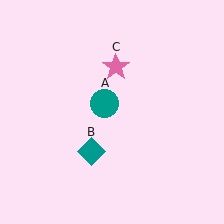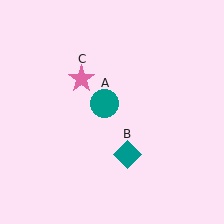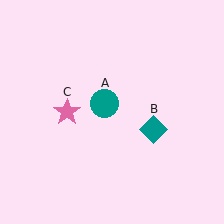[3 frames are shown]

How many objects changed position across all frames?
2 objects changed position: teal diamond (object B), pink star (object C).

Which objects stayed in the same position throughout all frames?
Teal circle (object A) remained stationary.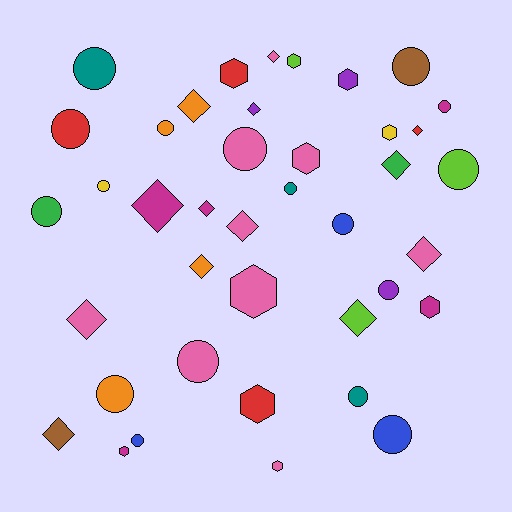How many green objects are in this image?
There are 2 green objects.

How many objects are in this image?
There are 40 objects.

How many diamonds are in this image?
There are 13 diamonds.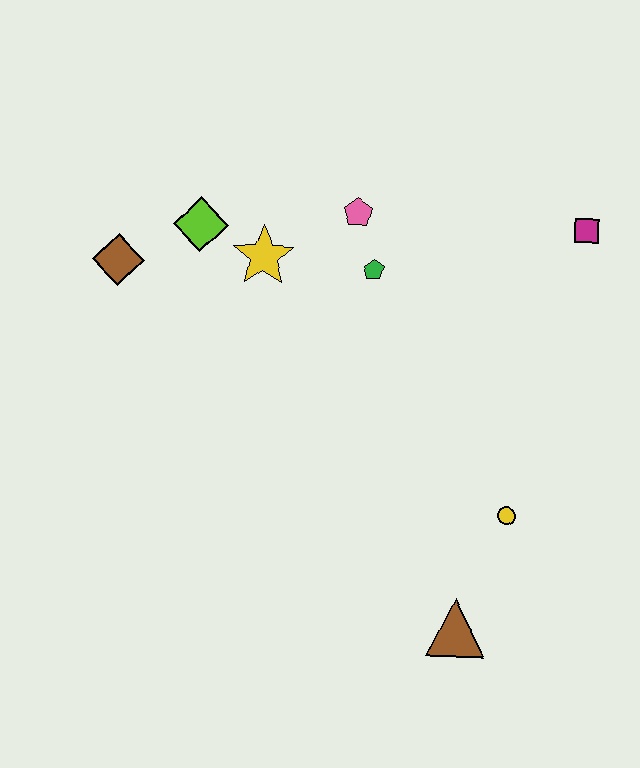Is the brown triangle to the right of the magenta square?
No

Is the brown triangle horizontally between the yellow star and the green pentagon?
No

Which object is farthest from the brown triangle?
The brown diamond is farthest from the brown triangle.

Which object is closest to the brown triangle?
The yellow circle is closest to the brown triangle.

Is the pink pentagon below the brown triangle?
No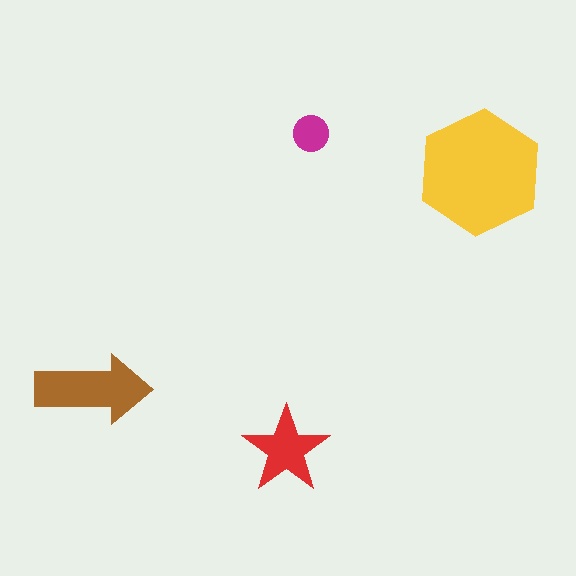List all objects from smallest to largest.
The magenta circle, the red star, the brown arrow, the yellow hexagon.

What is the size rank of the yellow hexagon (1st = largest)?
1st.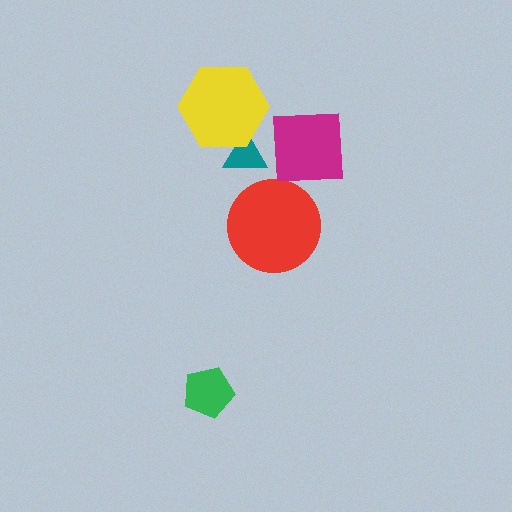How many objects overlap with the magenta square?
1 object overlaps with the magenta square.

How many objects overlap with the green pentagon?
0 objects overlap with the green pentagon.